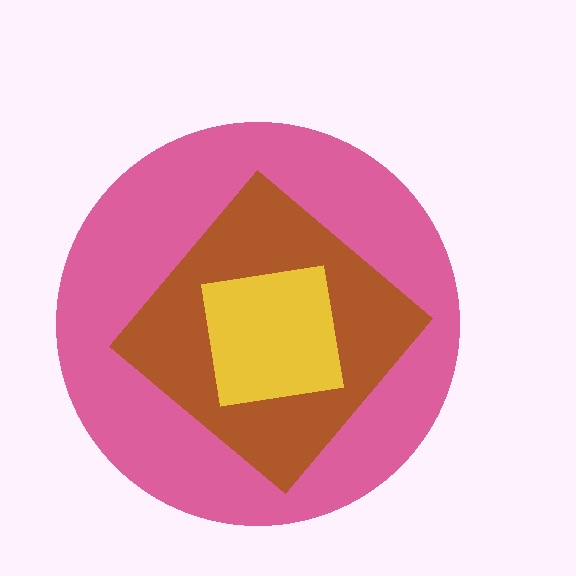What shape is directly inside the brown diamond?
The yellow square.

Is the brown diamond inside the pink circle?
Yes.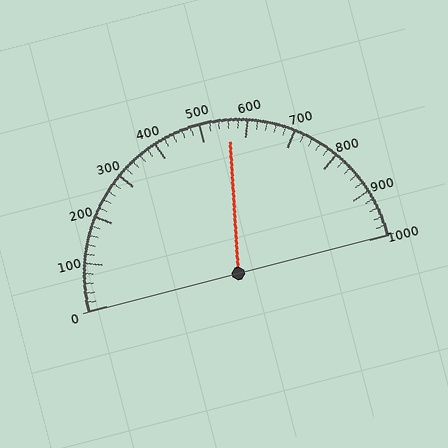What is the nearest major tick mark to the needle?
The nearest major tick mark is 600.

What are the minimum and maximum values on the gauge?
The gauge ranges from 0 to 1000.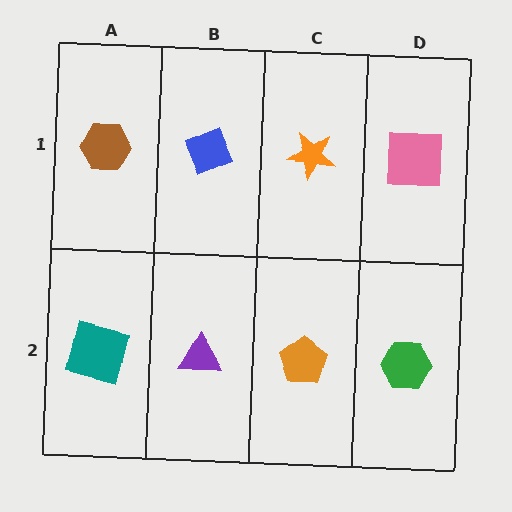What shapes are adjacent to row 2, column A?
A brown hexagon (row 1, column A), a purple triangle (row 2, column B).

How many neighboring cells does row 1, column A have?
2.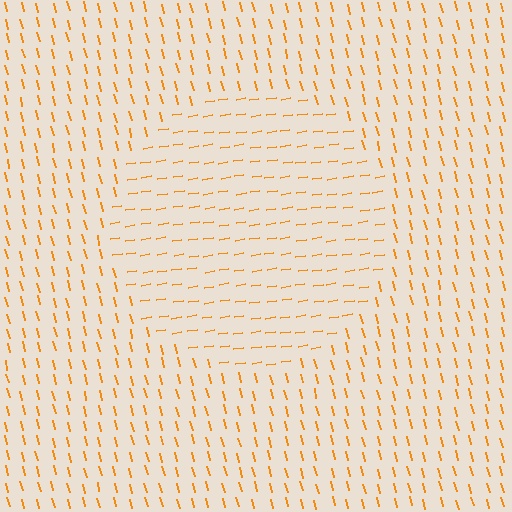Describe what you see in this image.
The image is filled with small orange line segments. A circle region in the image has lines oriented differently from the surrounding lines, creating a visible texture boundary.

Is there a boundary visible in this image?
Yes, there is a texture boundary formed by a change in line orientation.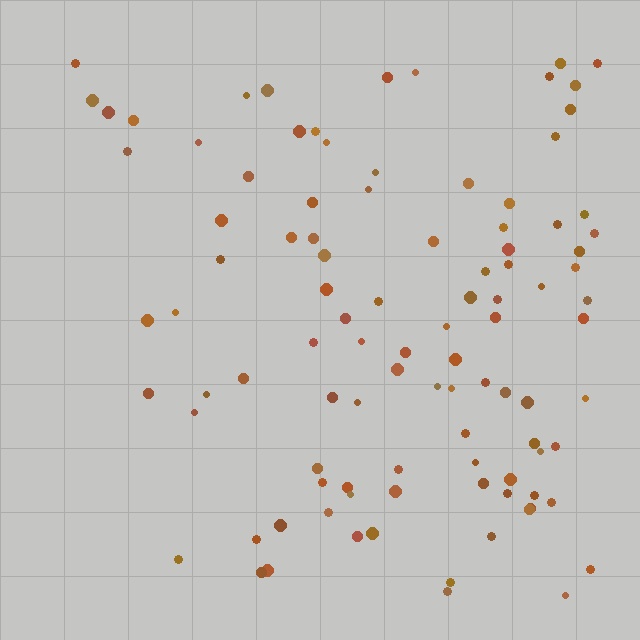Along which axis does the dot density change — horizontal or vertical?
Horizontal.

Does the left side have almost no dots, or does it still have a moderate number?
Still a moderate number, just noticeably fewer than the right.